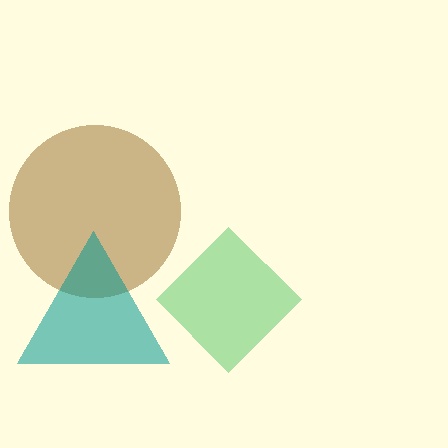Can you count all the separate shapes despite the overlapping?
Yes, there are 3 separate shapes.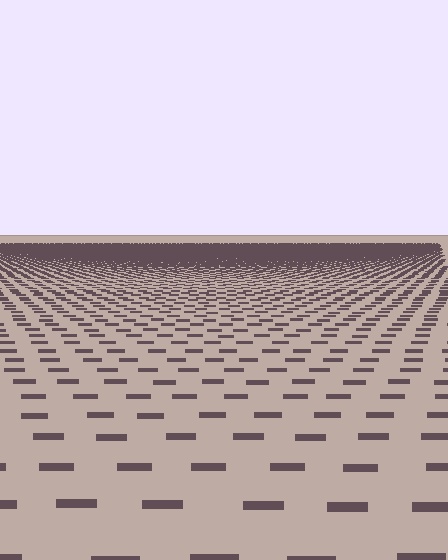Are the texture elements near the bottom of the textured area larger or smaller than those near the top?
Larger. Near the bottom, elements are closer to the viewer and appear at a bigger on-screen size.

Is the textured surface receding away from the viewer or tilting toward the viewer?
The surface is receding away from the viewer. Texture elements get smaller and denser toward the top.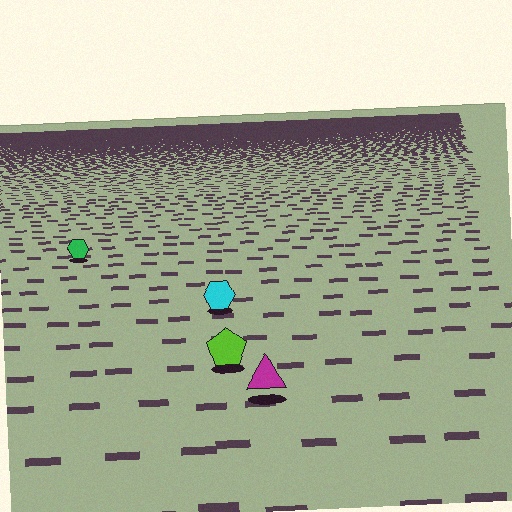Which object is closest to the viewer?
The magenta triangle is closest. The texture marks near it are larger and more spread out.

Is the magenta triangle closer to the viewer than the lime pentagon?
Yes. The magenta triangle is closer — you can tell from the texture gradient: the ground texture is coarser near it.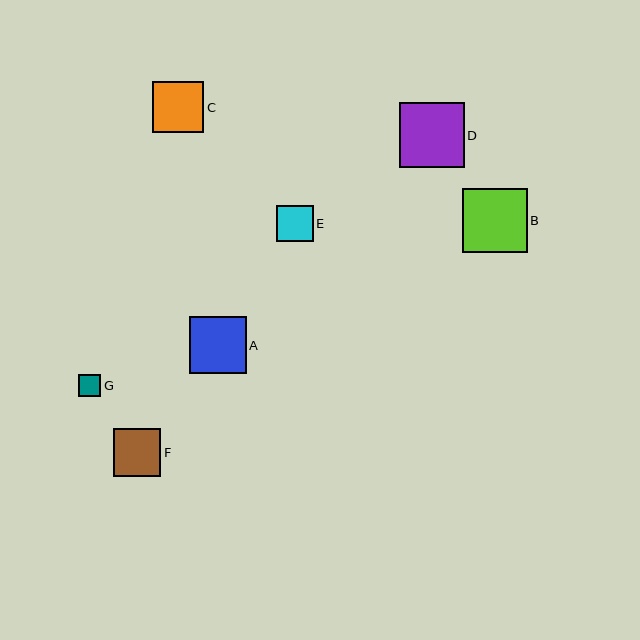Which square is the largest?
Square D is the largest with a size of approximately 65 pixels.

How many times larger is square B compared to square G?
Square B is approximately 2.9 times the size of square G.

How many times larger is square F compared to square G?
Square F is approximately 2.1 times the size of square G.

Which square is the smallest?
Square G is the smallest with a size of approximately 22 pixels.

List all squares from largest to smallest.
From largest to smallest: D, B, A, C, F, E, G.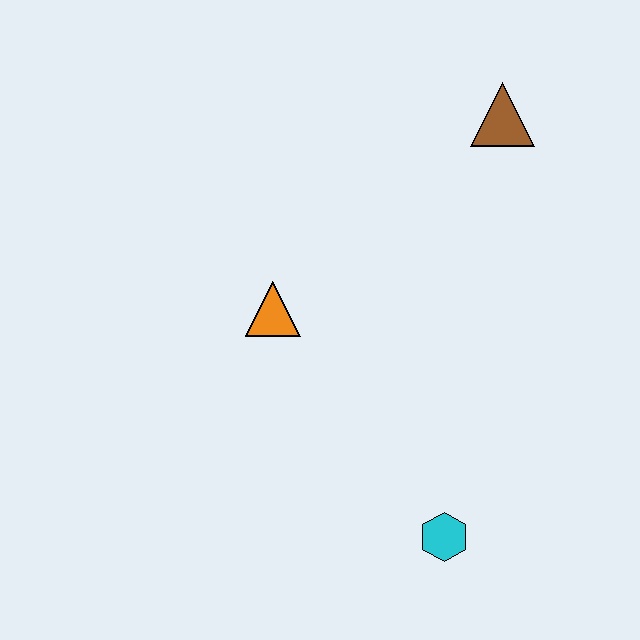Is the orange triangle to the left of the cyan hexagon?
Yes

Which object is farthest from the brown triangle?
The cyan hexagon is farthest from the brown triangle.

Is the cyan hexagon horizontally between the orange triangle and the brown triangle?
Yes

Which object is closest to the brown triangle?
The orange triangle is closest to the brown triangle.